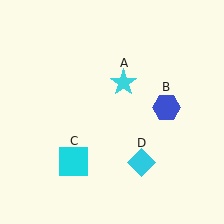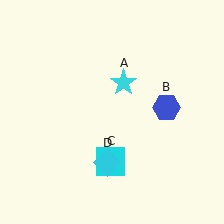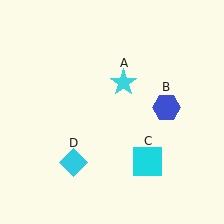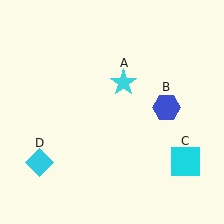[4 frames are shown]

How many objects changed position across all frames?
2 objects changed position: cyan square (object C), cyan diamond (object D).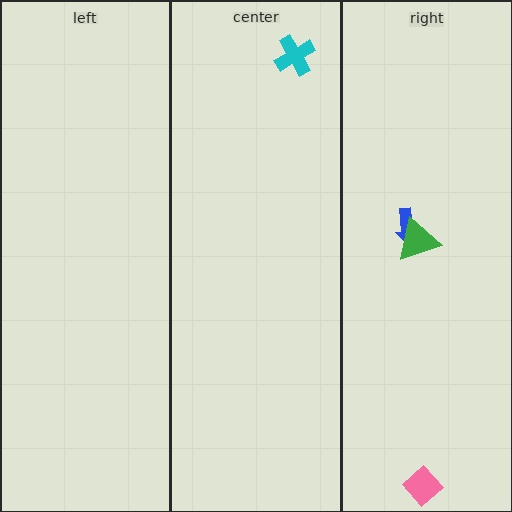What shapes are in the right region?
The blue arrow, the pink diamond, the green triangle.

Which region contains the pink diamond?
The right region.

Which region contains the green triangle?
The right region.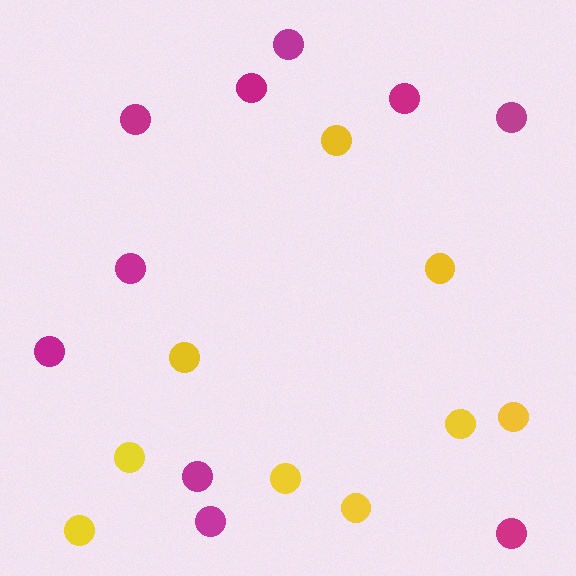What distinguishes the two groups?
There are 2 groups: one group of magenta circles (10) and one group of yellow circles (9).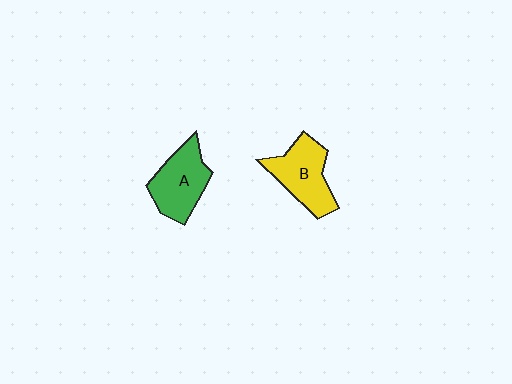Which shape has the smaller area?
Shape A (green).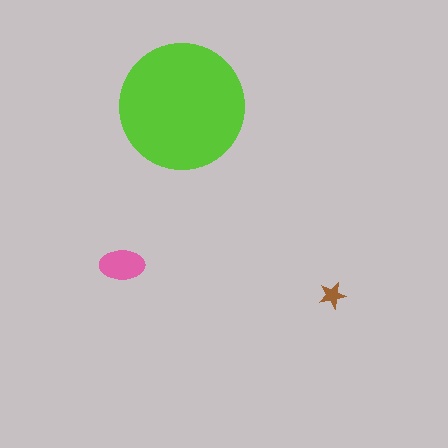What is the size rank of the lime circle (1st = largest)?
1st.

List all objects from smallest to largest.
The brown star, the pink ellipse, the lime circle.